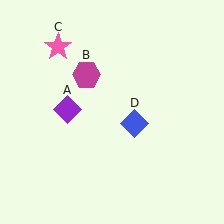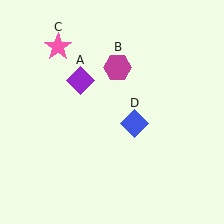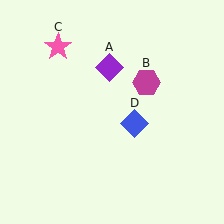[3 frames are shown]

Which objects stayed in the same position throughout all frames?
Pink star (object C) and blue diamond (object D) remained stationary.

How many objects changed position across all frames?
2 objects changed position: purple diamond (object A), magenta hexagon (object B).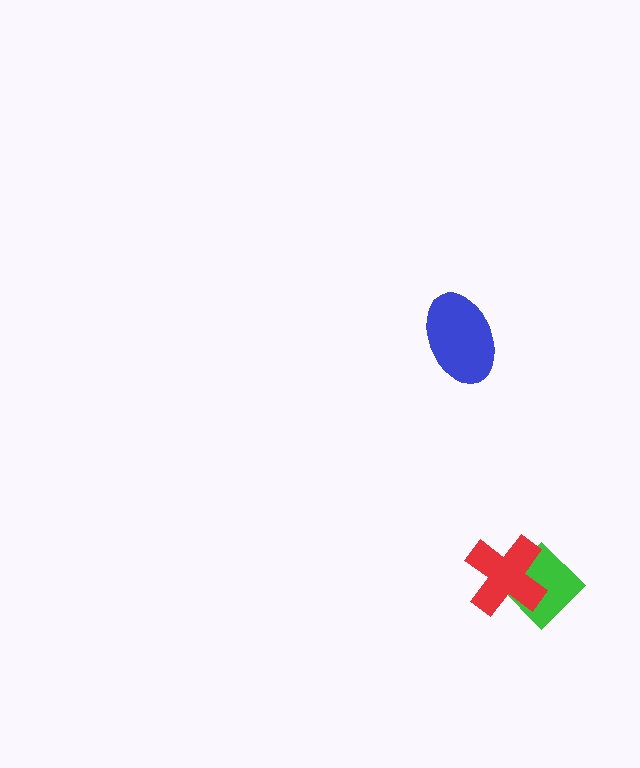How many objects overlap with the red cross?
1 object overlaps with the red cross.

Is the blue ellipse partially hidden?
No, no other shape covers it.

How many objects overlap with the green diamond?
1 object overlaps with the green diamond.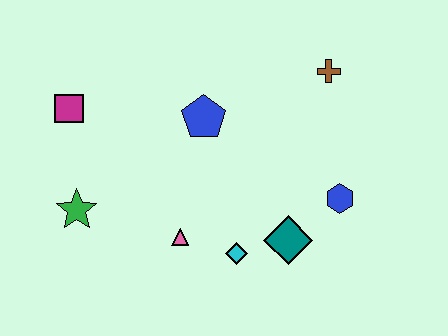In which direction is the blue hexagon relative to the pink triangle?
The blue hexagon is to the right of the pink triangle.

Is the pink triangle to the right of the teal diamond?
No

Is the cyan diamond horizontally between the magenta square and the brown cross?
Yes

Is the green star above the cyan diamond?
Yes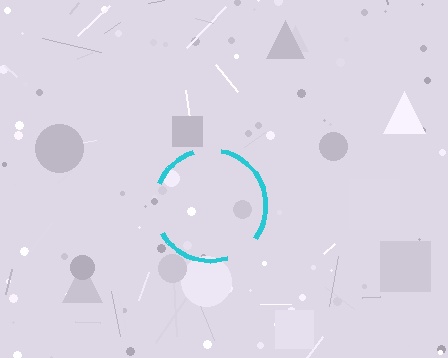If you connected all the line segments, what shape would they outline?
They would outline a circle.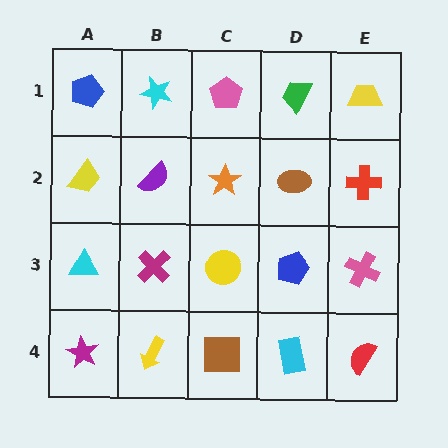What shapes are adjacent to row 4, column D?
A blue pentagon (row 3, column D), a brown square (row 4, column C), a red semicircle (row 4, column E).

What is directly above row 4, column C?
A yellow circle.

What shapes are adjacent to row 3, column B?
A purple semicircle (row 2, column B), a yellow arrow (row 4, column B), a cyan triangle (row 3, column A), a yellow circle (row 3, column C).